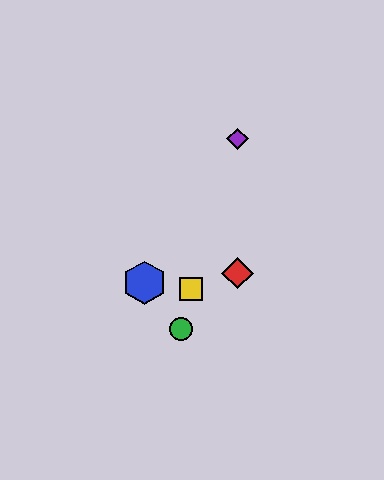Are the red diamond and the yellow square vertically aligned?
No, the red diamond is at x≈237 and the yellow square is at x≈191.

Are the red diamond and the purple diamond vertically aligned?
Yes, both are at x≈237.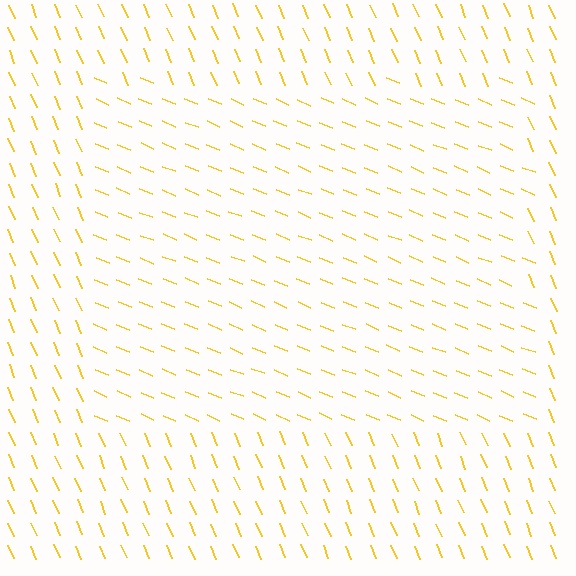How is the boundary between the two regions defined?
The boundary is defined purely by a change in line orientation (approximately 45 degrees difference). All lines are the same color and thickness.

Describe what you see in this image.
The image is filled with small yellow line segments. A rectangle region in the image has lines oriented differently from the surrounding lines, creating a visible texture boundary.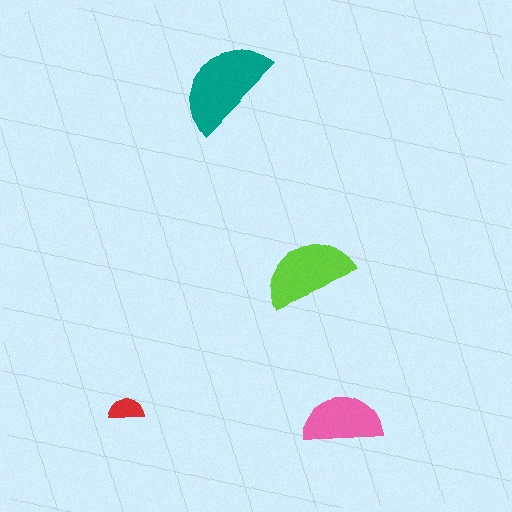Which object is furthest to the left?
The red semicircle is leftmost.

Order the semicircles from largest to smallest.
the teal one, the lime one, the pink one, the red one.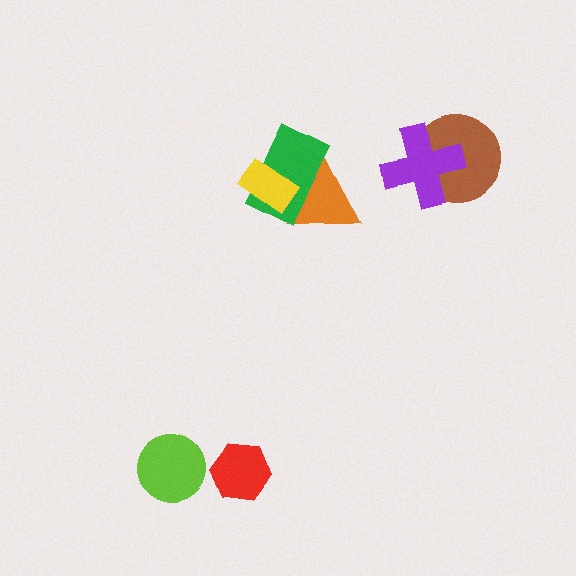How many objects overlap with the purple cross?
1 object overlaps with the purple cross.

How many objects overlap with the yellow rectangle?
2 objects overlap with the yellow rectangle.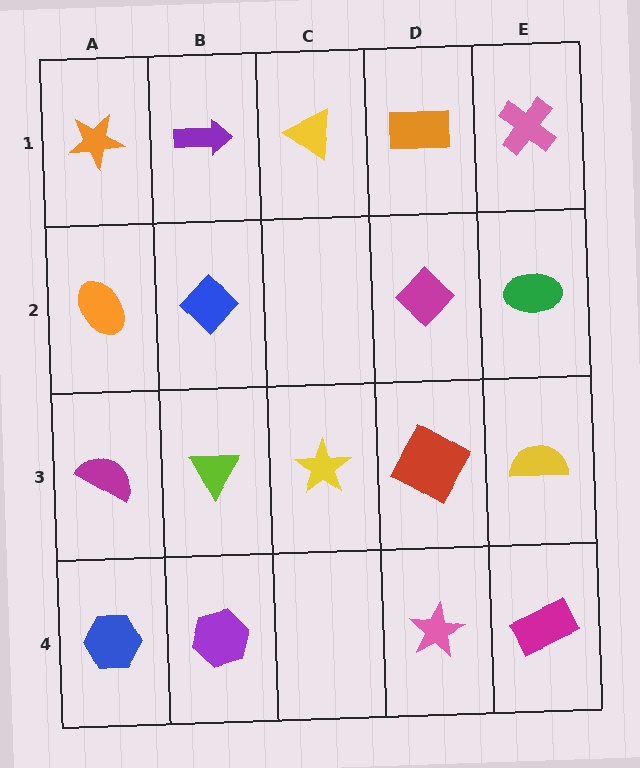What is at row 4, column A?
A blue hexagon.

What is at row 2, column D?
A magenta diamond.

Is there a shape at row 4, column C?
No, that cell is empty.